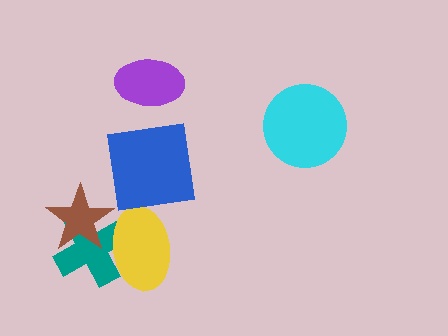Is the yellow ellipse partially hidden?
No, no other shape covers it.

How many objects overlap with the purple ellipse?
0 objects overlap with the purple ellipse.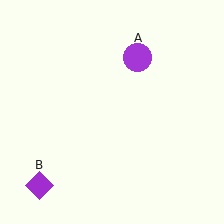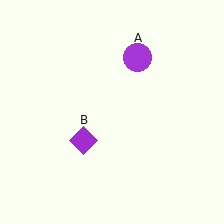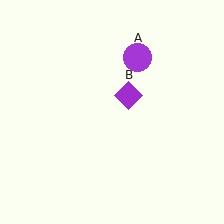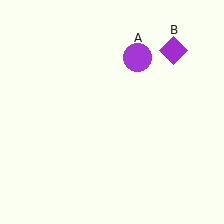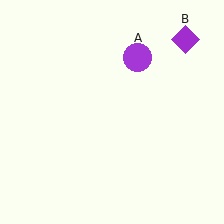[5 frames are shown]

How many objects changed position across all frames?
1 object changed position: purple diamond (object B).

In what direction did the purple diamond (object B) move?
The purple diamond (object B) moved up and to the right.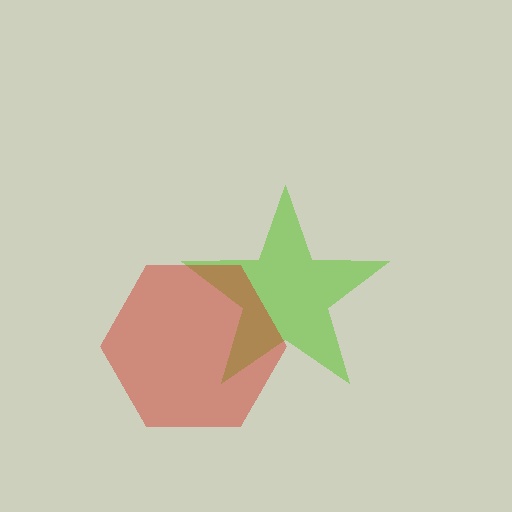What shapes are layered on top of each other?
The layered shapes are: a lime star, a red hexagon.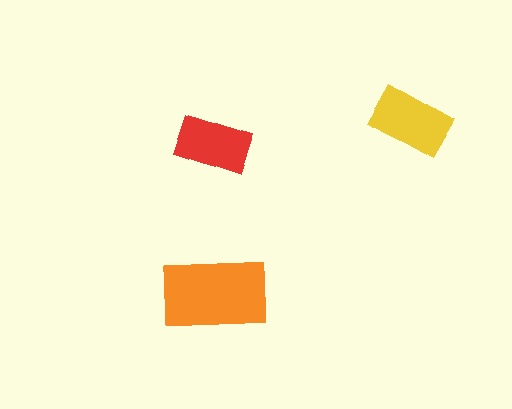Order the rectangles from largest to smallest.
the orange one, the yellow one, the red one.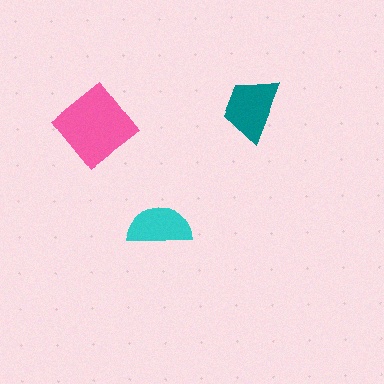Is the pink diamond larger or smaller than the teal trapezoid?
Larger.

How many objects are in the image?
There are 3 objects in the image.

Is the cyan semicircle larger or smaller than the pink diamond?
Smaller.